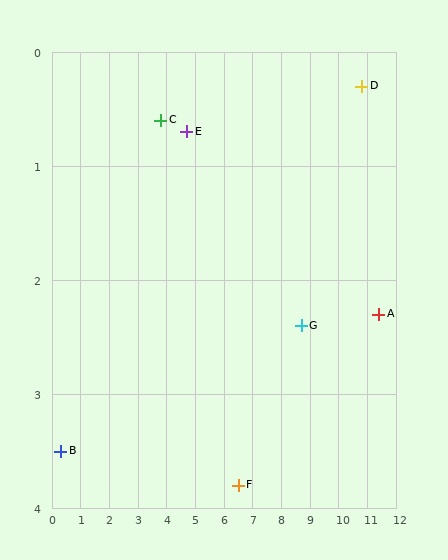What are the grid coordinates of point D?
Point D is at approximately (10.8, 0.3).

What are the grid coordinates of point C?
Point C is at approximately (3.8, 0.6).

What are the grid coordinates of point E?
Point E is at approximately (4.7, 0.7).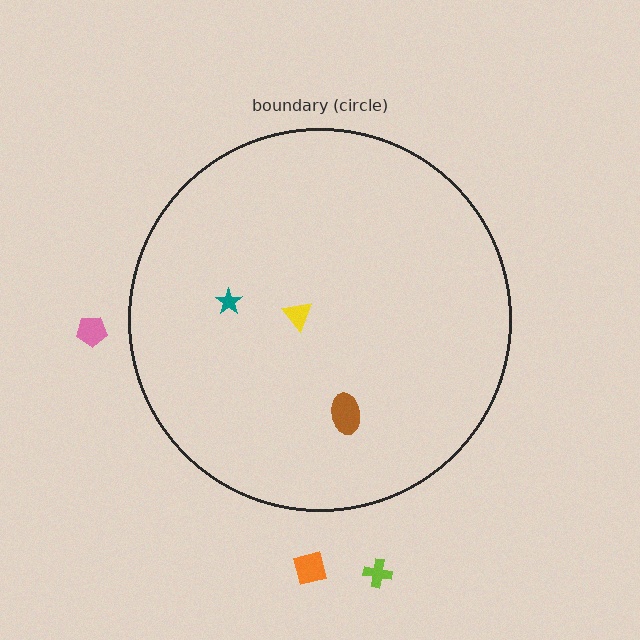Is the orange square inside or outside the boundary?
Outside.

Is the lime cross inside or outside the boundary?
Outside.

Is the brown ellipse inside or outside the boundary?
Inside.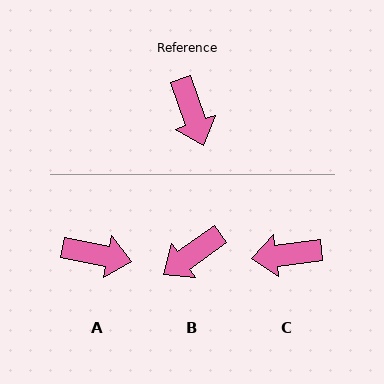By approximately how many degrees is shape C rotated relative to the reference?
Approximately 102 degrees clockwise.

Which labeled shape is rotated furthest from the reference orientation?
C, about 102 degrees away.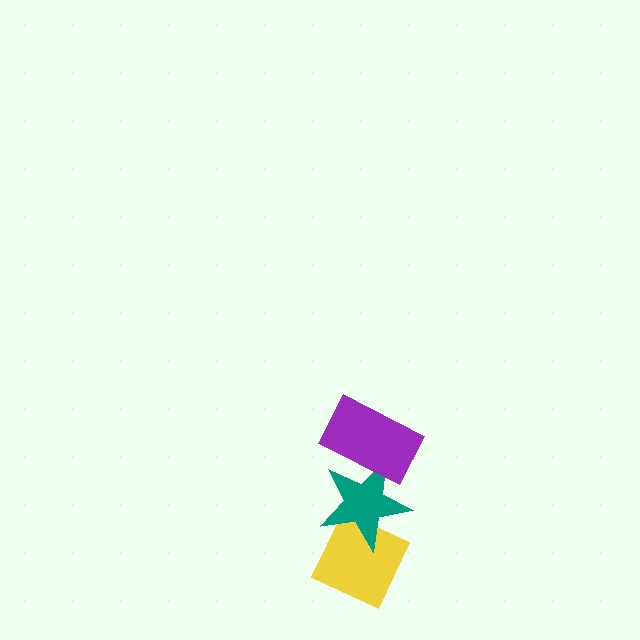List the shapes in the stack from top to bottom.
From top to bottom: the purple rectangle, the teal star, the yellow diamond.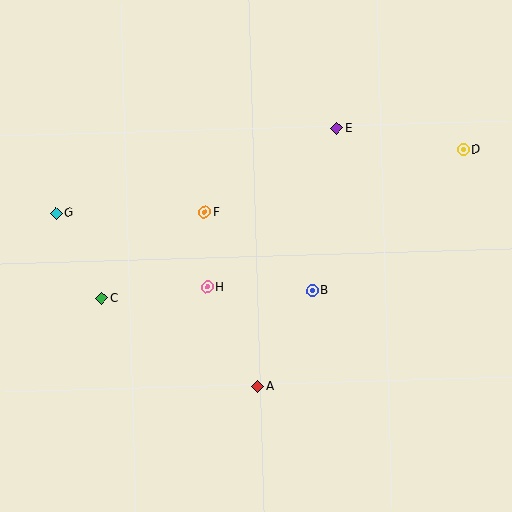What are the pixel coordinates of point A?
Point A is at (258, 386).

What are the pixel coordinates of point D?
Point D is at (463, 149).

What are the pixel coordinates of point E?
Point E is at (337, 128).